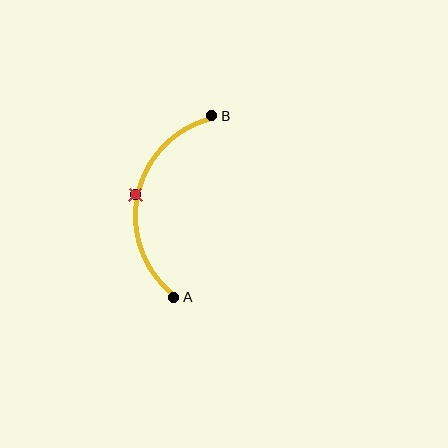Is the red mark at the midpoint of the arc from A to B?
Yes. The red mark lies on the arc at equal arc-length from both A and B — it is the arc midpoint.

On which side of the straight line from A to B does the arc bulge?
The arc bulges to the left of the straight line connecting A and B.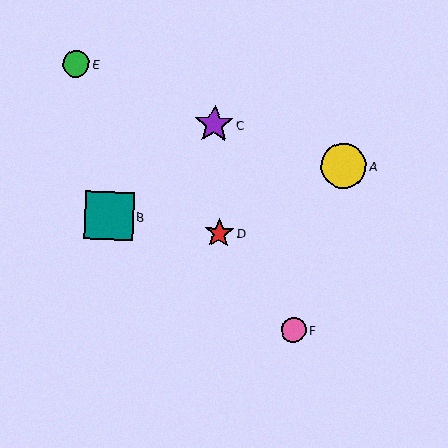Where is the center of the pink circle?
The center of the pink circle is at (293, 330).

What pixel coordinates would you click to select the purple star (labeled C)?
Click at (214, 124) to select the purple star C.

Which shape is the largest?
The teal square (labeled B) is the largest.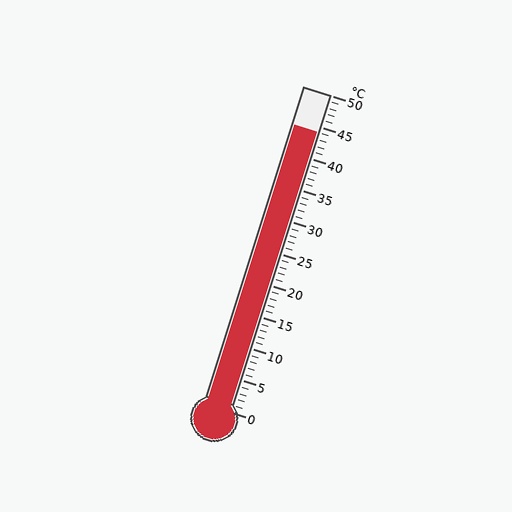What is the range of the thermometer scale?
The thermometer scale ranges from 0°C to 50°C.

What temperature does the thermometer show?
The thermometer shows approximately 44°C.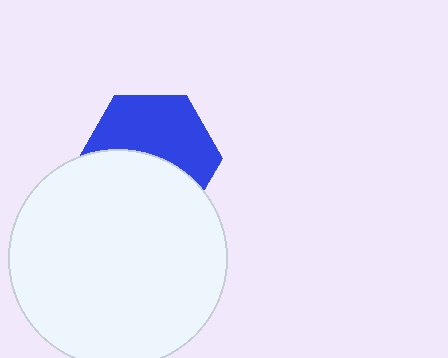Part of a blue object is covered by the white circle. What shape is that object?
It is a hexagon.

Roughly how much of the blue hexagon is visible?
About half of it is visible (roughly 52%).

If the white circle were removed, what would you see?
You would see the complete blue hexagon.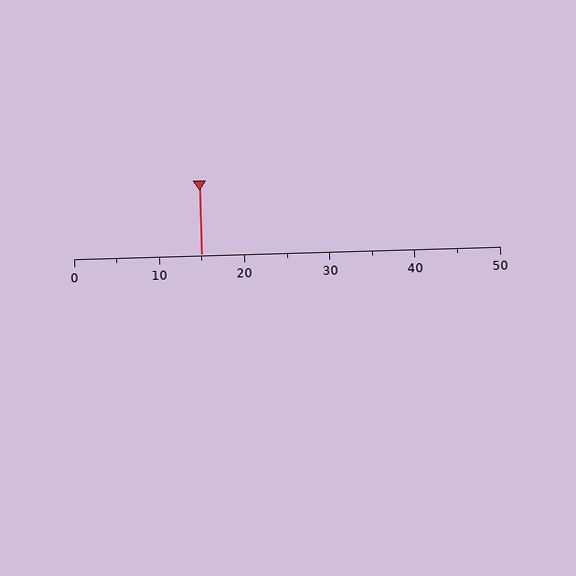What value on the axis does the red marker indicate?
The marker indicates approximately 15.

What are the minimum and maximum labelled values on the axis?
The axis runs from 0 to 50.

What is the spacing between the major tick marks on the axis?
The major ticks are spaced 10 apart.